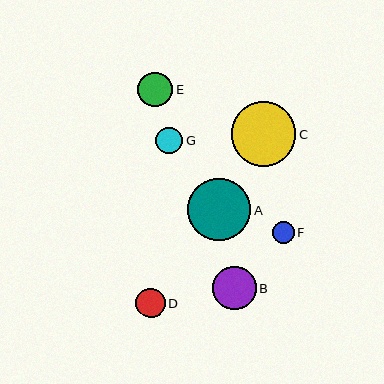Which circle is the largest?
Circle C is the largest with a size of approximately 65 pixels.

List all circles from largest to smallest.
From largest to smallest: C, A, B, E, D, G, F.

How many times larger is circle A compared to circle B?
Circle A is approximately 1.4 times the size of circle B.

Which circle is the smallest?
Circle F is the smallest with a size of approximately 21 pixels.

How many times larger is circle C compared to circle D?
Circle C is approximately 2.2 times the size of circle D.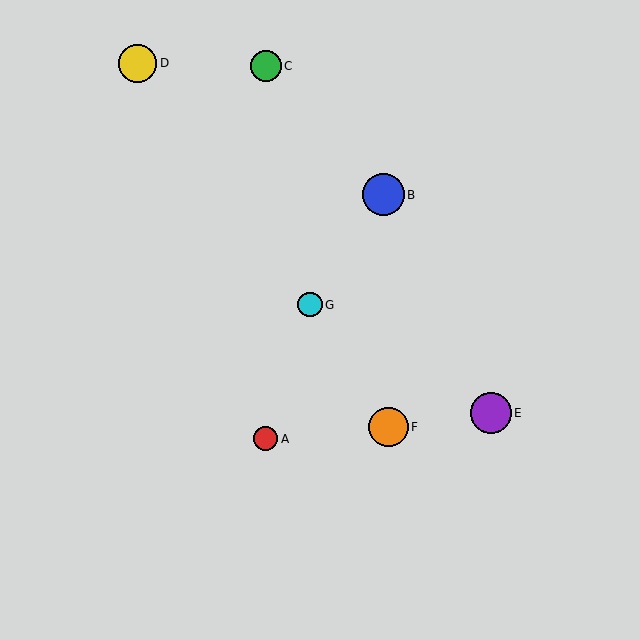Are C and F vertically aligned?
No, C is at x≈266 and F is at x≈389.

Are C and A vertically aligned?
Yes, both are at x≈266.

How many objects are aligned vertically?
2 objects (A, C) are aligned vertically.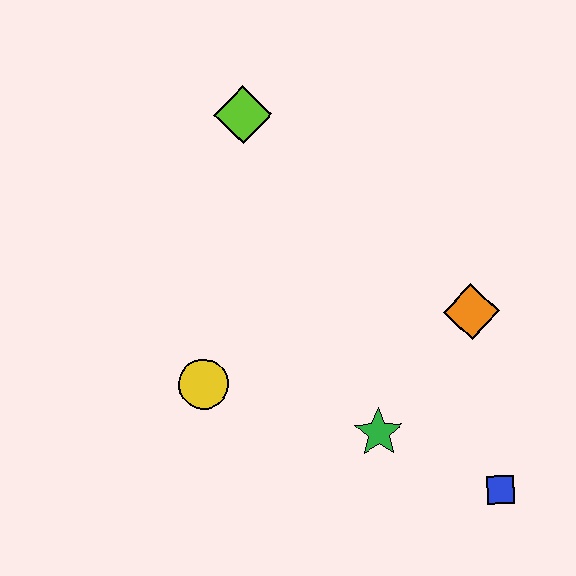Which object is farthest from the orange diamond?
The lime diamond is farthest from the orange diamond.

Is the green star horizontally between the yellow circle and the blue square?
Yes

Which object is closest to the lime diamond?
The yellow circle is closest to the lime diamond.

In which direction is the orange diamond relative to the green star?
The orange diamond is above the green star.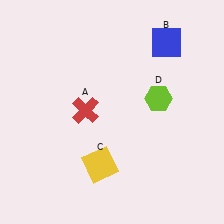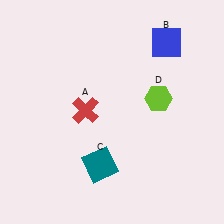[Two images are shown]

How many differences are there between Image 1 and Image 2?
There is 1 difference between the two images.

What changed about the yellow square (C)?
In Image 1, C is yellow. In Image 2, it changed to teal.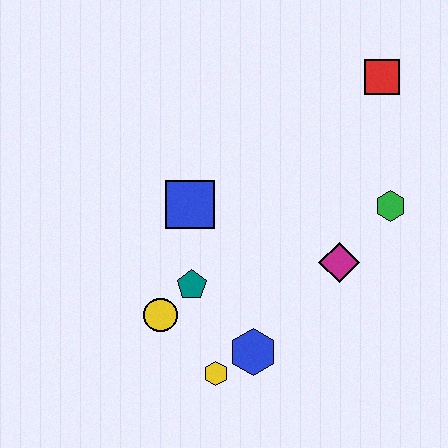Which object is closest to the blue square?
The teal pentagon is closest to the blue square.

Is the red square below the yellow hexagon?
No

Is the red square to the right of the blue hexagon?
Yes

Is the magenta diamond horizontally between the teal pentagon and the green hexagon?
Yes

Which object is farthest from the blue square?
The red square is farthest from the blue square.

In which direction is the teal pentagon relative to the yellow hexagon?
The teal pentagon is above the yellow hexagon.